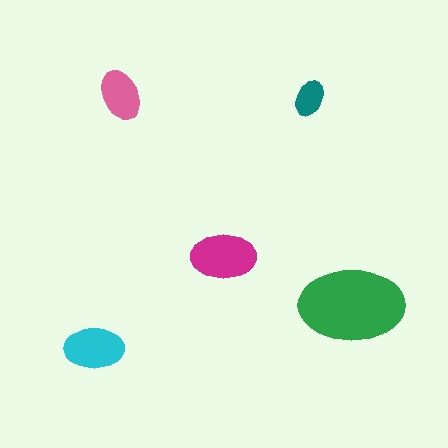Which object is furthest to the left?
The cyan ellipse is leftmost.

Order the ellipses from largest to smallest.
the green one, the magenta one, the cyan one, the pink one, the teal one.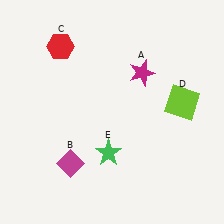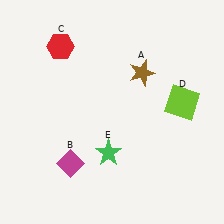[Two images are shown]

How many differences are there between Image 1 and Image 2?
There is 1 difference between the two images.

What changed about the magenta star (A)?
In Image 1, A is magenta. In Image 2, it changed to brown.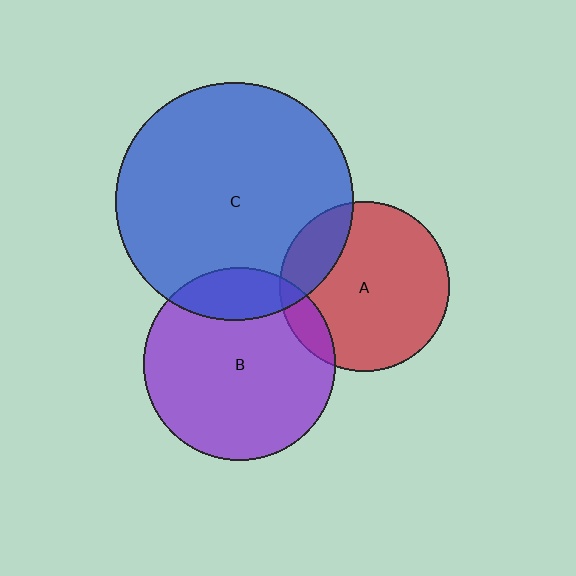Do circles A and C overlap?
Yes.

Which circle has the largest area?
Circle C (blue).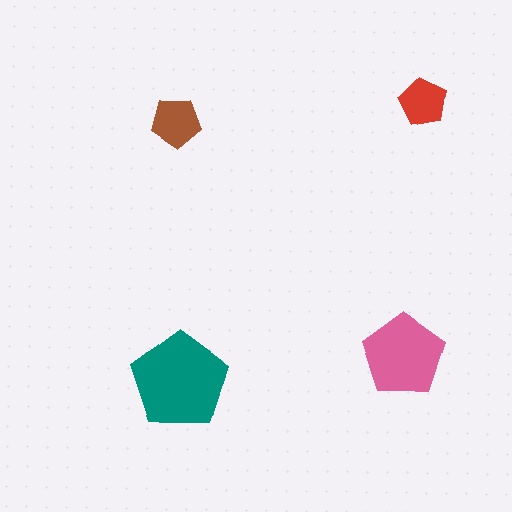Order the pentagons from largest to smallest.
the teal one, the pink one, the brown one, the red one.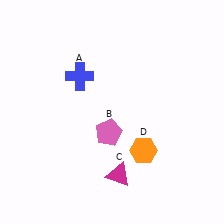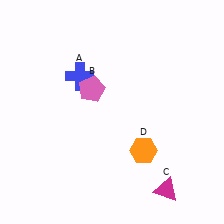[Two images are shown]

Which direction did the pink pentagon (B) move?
The pink pentagon (B) moved up.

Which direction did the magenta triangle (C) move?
The magenta triangle (C) moved right.